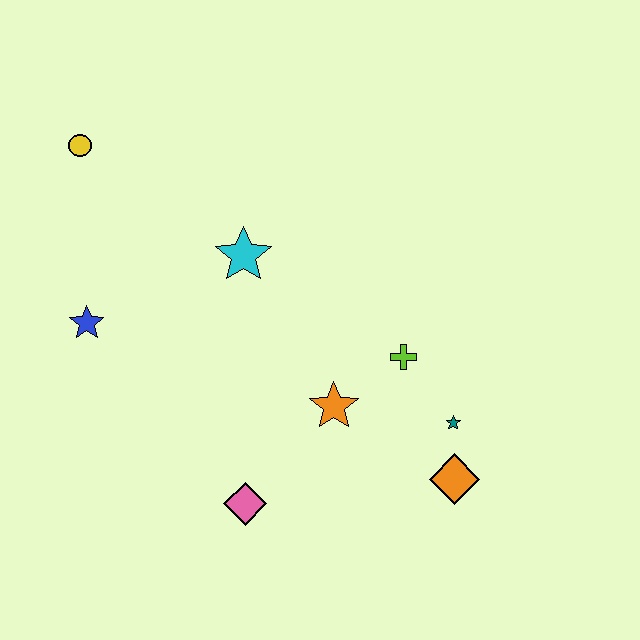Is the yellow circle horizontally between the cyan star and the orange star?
No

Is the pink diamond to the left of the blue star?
No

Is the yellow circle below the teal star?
No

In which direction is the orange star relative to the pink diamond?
The orange star is above the pink diamond.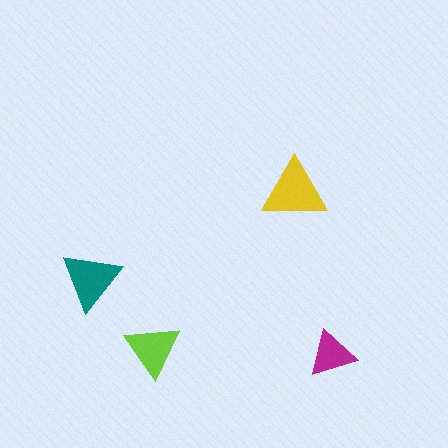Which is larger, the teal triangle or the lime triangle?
The teal one.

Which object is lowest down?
The magenta triangle is bottommost.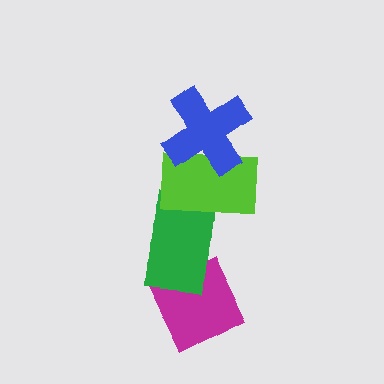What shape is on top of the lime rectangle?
The blue cross is on top of the lime rectangle.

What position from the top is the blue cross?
The blue cross is 1st from the top.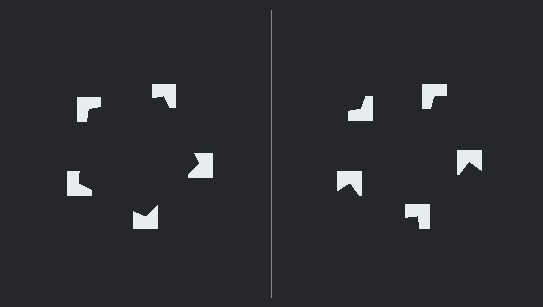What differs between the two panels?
The notched squares are positioned identically on both sides; only the wedge orientations differ. On the left they align to a pentagon; on the right they are misaligned.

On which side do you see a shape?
An illusory pentagon appears on the left side. On the right side the wedge cuts are rotated, so no coherent shape forms.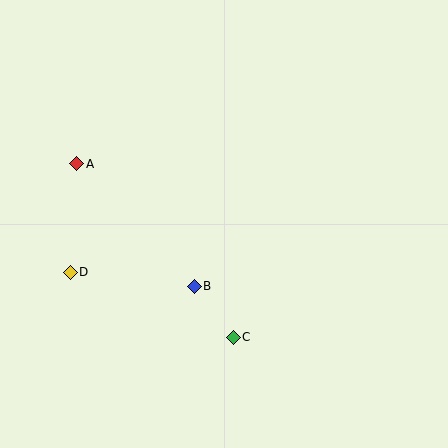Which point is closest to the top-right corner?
Point B is closest to the top-right corner.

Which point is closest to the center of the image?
Point B at (194, 286) is closest to the center.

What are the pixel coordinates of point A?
Point A is at (77, 164).